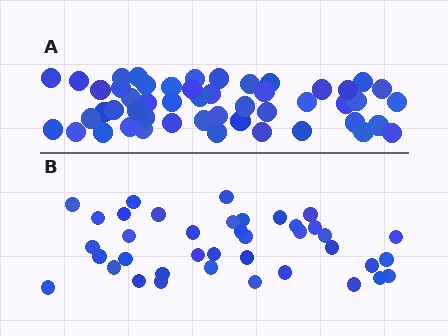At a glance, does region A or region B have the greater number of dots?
Region A (the top region) has more dots.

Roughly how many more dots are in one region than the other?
Region A has roughly 12 or so more dots than region B.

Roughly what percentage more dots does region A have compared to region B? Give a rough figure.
About 30% more.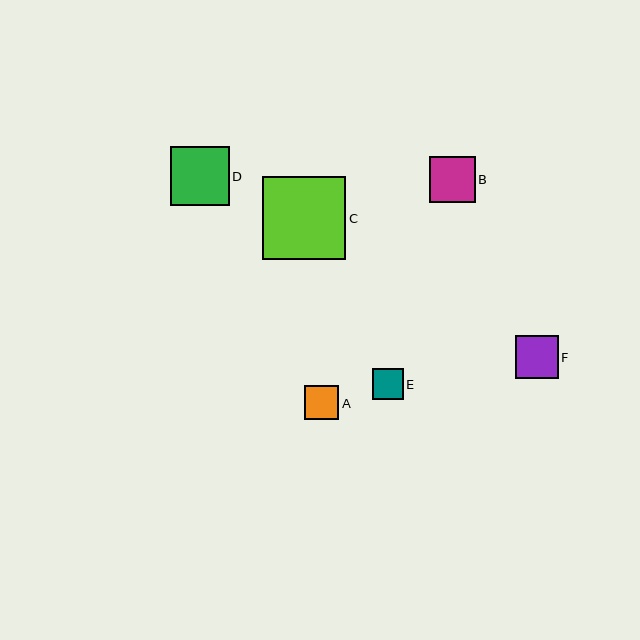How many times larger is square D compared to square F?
Square D is approximately 1.4 times the size of square F.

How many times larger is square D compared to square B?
Square D is approximately 1.3 times the size of square B.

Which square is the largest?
Square C is the largest with a size of approximately 83 pixels.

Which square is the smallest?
Square E is the smallest with a size of approximately 31 pixels.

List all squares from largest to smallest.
From largest to smallest: C, D, B, F, A, E.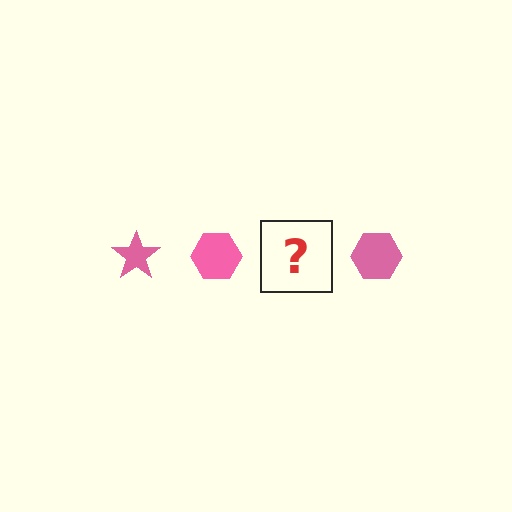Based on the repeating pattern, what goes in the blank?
The blank should be a pink star.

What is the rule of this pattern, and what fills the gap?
The rule is that the pattern cycles through star, hexagon shapes in pink. The gap should be filled with a pink star.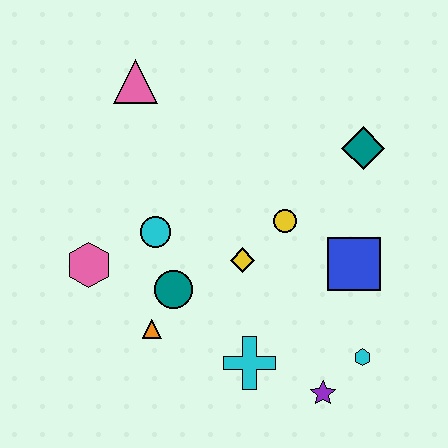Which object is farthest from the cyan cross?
The pink triangle is farthest from the cyan cross.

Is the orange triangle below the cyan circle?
Yes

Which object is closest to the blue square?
The yellow circle is closest to the blue square.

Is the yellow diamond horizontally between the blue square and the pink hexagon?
Yes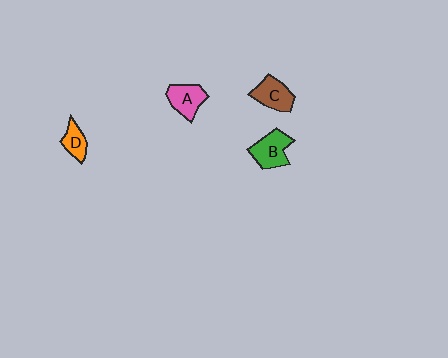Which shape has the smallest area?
Shape D (orange).